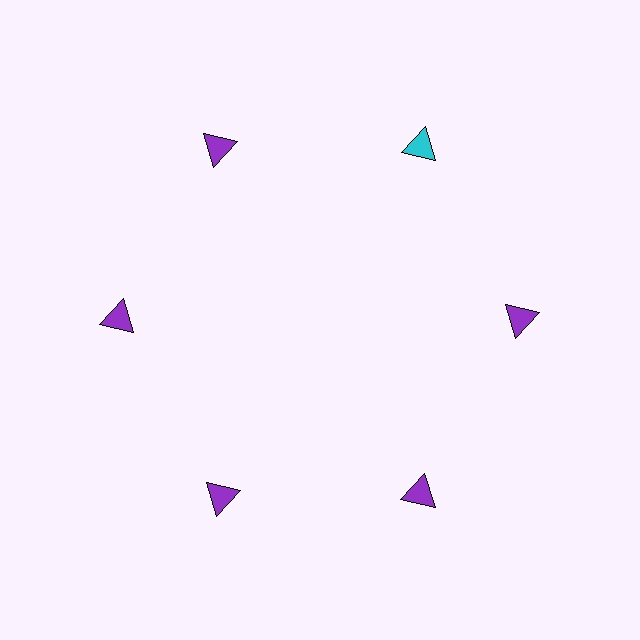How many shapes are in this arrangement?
There are 6 shapes arranged in a ring pattern.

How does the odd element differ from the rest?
It has a different color: cyan instead of purple.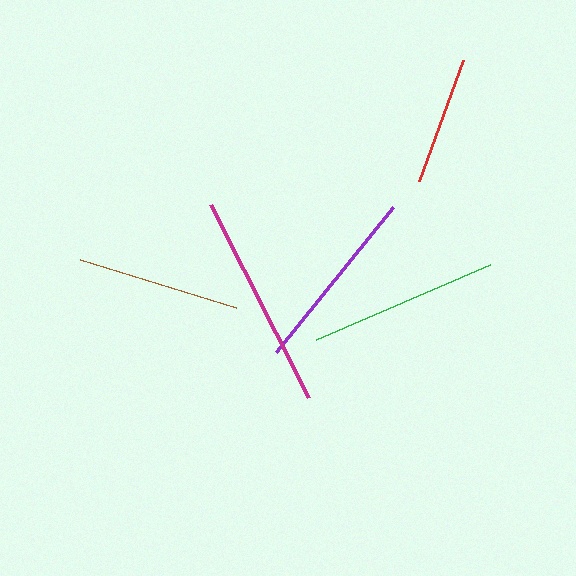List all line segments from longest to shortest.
From longest to shortest: magenta, green, purple, brown, red.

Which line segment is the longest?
The magenta line is the longest at approximately 216 pixels.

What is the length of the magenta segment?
The magenta segment is approximately 216 pixels long.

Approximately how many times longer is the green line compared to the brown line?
The green line is approximately 1.2 times the length of the brown line.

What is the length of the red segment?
The red segment is approximately 129 pixels long.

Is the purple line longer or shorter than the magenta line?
The magenta line is longer than the purple line.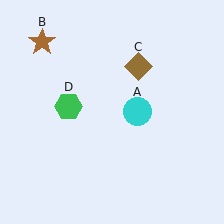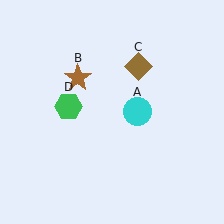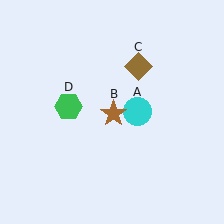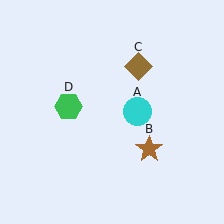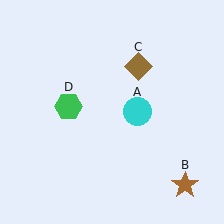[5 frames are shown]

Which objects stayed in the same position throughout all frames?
Cyan circle (object A) and brown diamond (object C) and green hexagon (object D) remained stationary.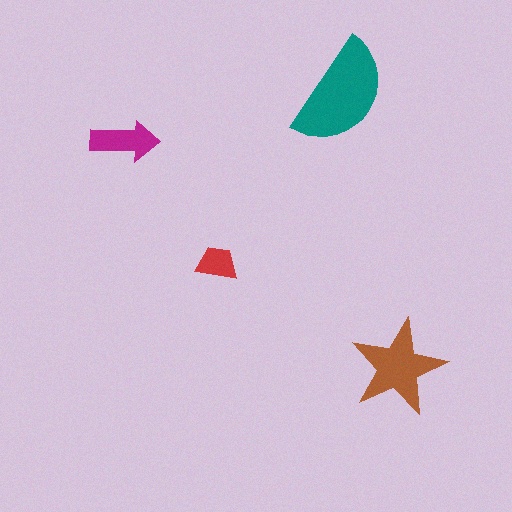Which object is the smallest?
The red trapezoid.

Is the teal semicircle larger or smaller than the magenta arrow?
Larger.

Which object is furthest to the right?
The brown star is rightmost.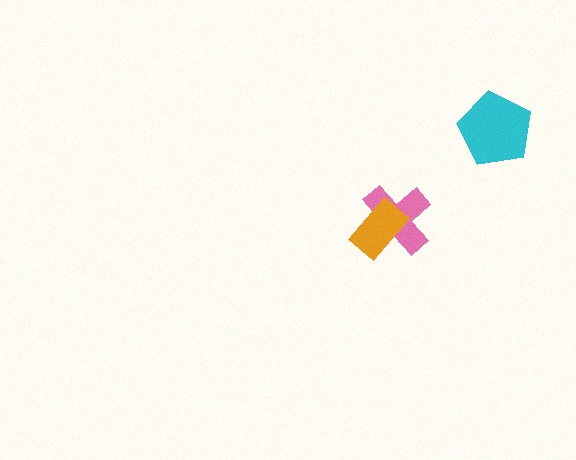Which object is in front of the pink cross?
The orange rectangle is in front of the pink cross.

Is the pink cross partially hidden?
Yes, it is partially covered by another shape.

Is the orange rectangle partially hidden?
No, no other shape covers it.